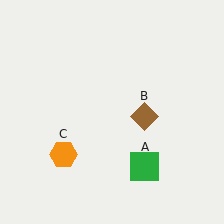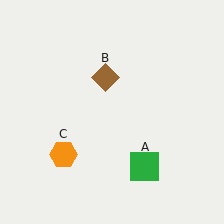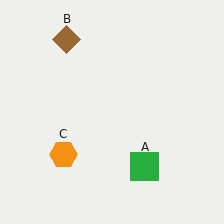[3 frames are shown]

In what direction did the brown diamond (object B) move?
The brown diamond (object B) moved up and to the left.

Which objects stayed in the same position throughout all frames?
Green square (object A) and orange hexagon (object C) remained stationary.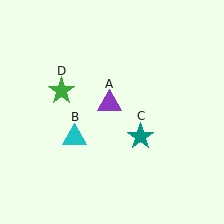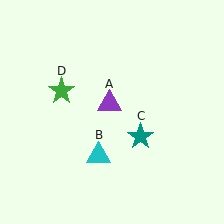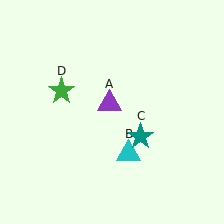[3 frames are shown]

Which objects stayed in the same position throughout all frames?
Purple triangle (object A) and teal star (object C) and green star (object D) remained stationary.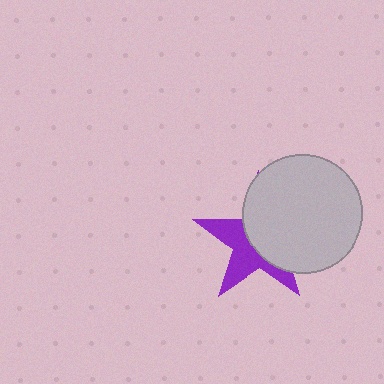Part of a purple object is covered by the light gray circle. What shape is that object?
It is a star.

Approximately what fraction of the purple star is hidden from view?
Roughly 55% of the purple star is hidden behind the light gray circle.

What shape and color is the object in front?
The object in front is a light gray circle.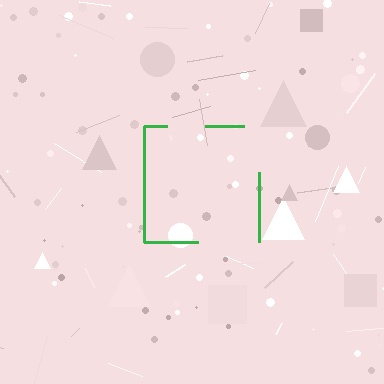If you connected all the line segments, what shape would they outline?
They would outline a square.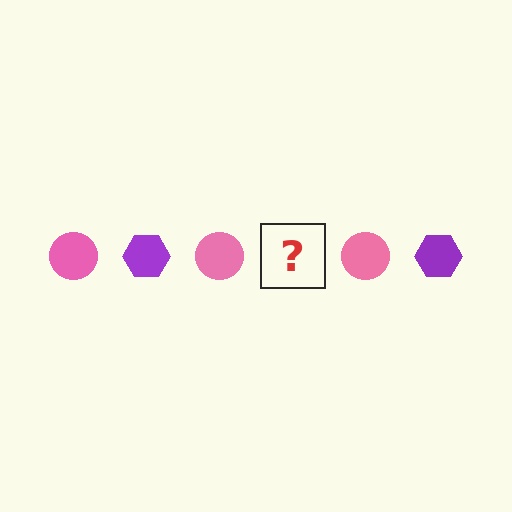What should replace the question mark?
The question mark should be replaced with a purple hexagon.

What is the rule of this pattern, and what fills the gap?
The rule is that the pattern alternates between pink circle and purple hexagon. The gap should be filled with a purple hexagon.